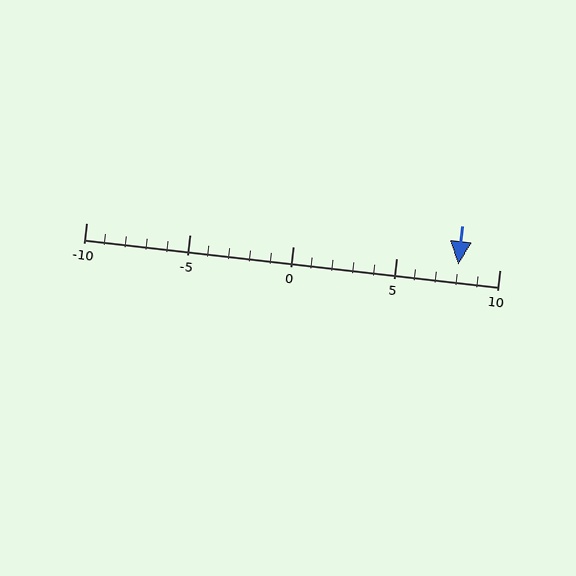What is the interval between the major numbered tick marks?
The major tick marks are spaced 5 units apart.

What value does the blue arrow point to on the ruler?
The blue arrow points to approximately 8.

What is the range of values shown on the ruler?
The ruler shows values from -10 to 10.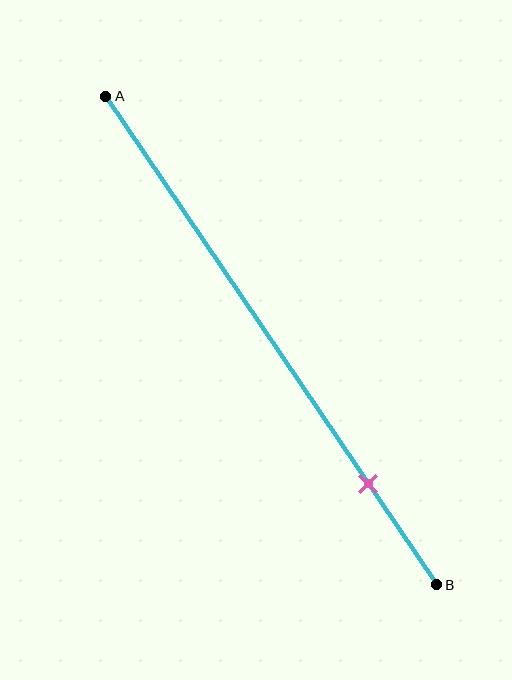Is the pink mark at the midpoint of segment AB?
No, the mark is at about 80% from A, not at the 50% midpoint.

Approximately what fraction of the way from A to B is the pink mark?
The pink mark is approximately 80% of the way from A to B.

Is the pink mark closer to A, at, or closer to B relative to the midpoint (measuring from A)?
The pink mark is closer to point B than the midpoint of segment AB.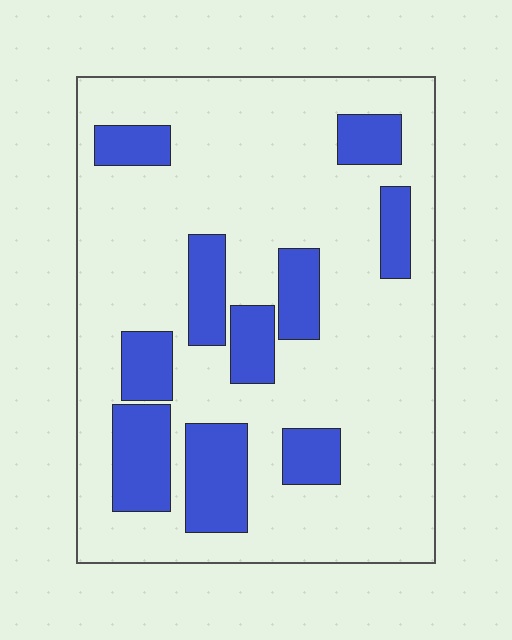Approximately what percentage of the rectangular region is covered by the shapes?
Approximately 25%.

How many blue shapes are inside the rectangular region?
10.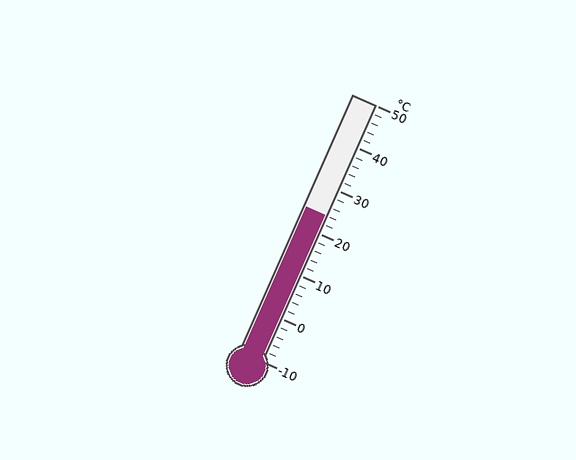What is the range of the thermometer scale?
The thermometer scale ranges from -10°C to 50°C.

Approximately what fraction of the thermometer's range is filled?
The thermometer is filled to approximately 55% of its range.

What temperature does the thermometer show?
The thermometer shows approximately 24°C.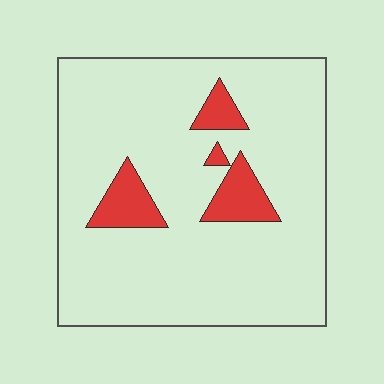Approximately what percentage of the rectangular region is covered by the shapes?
Approximately 10%.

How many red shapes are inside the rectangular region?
4.